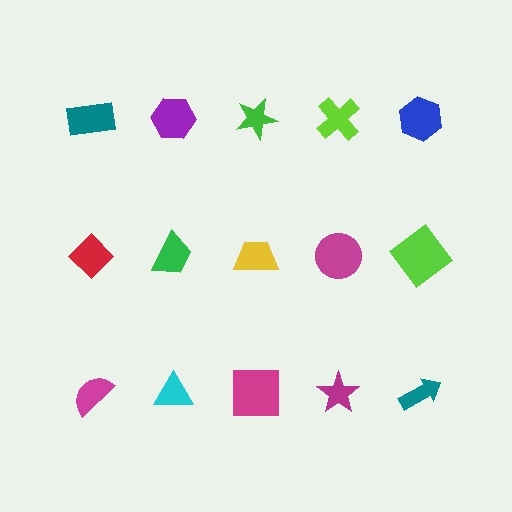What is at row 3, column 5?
A teal arrow.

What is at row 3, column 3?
A magenta square.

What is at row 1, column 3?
A green star.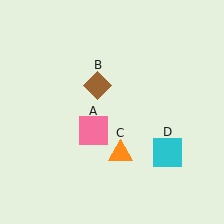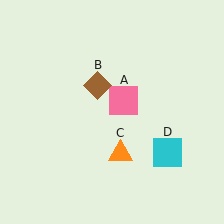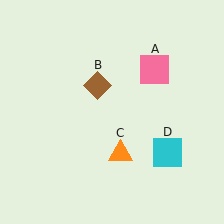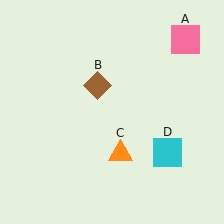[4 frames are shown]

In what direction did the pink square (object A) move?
The pink square (object A) moved up and to the right.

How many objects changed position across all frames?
1 object changed position: pink square (object A).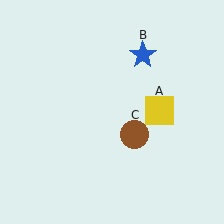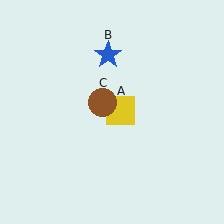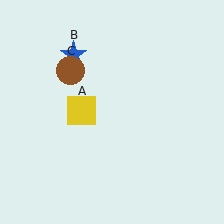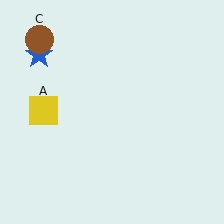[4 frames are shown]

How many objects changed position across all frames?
3 objects changed position: yellow square (object A), blue star (object B), brown circle (object C).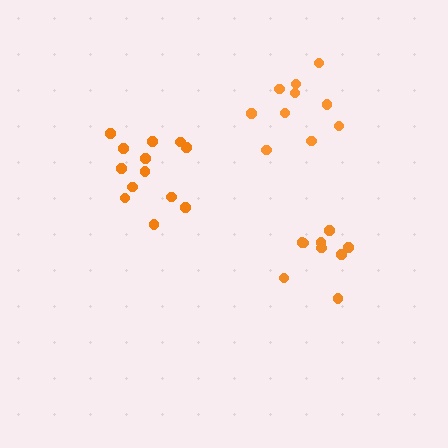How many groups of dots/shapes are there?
There are 3 groups.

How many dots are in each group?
Group 1: 9 dots, Group 2: 10 dots, Group 3: 13 dots (32 total).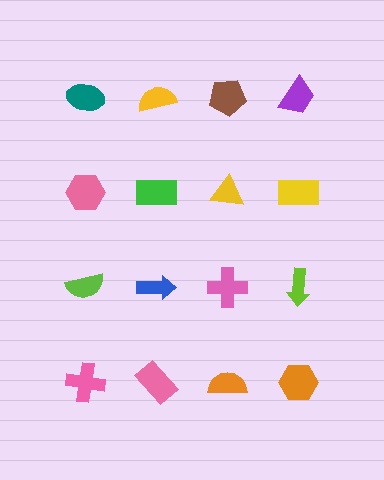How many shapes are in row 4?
4 shapes.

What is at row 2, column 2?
A green rectangle.